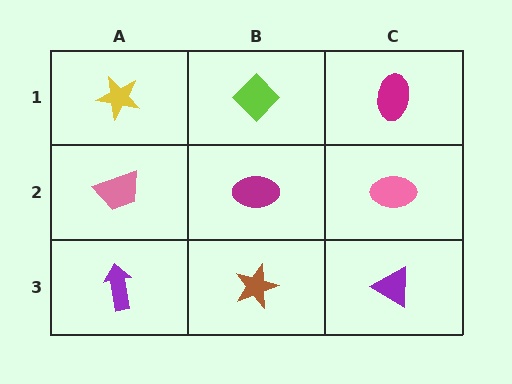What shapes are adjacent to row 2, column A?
A yellow star (row 1, column A), a purple arrow (row 3, column A), a magenta ellipse (row 2, column B).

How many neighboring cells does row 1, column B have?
3.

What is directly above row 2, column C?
A magenta ellipse.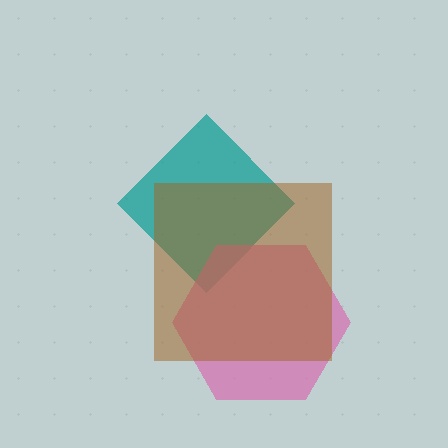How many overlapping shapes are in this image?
There are 3 overlapping shapes in the image.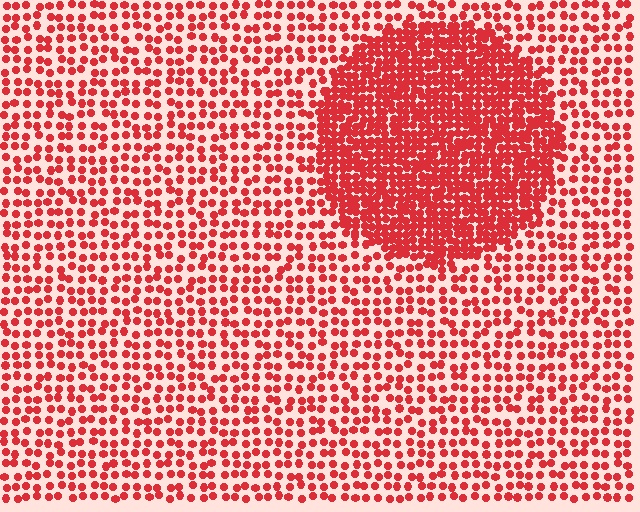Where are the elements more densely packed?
The elements are more densely packed inside the circle boundary.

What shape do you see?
I see a circle.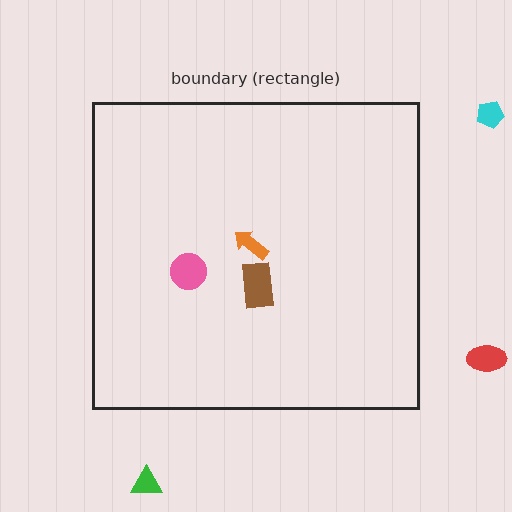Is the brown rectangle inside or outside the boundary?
Inside.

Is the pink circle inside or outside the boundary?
Inside.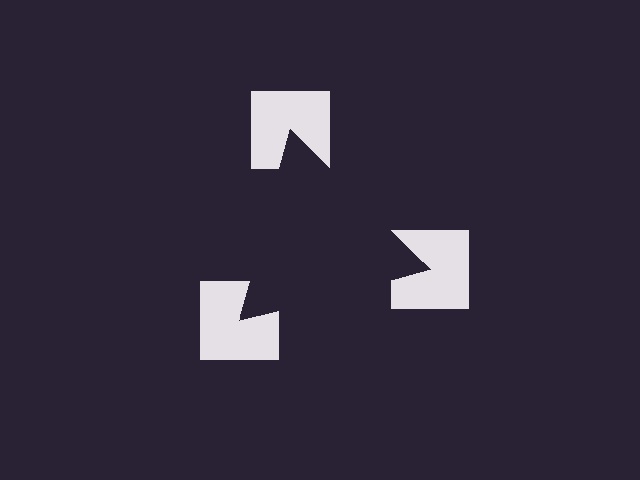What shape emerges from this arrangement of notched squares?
An illusory triangle — its edges are inferred from the aligned wedge cuts in the notched squares, not physically drawn.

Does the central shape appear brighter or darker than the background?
It typically appears slightly darker than the background, even though no actual brightness change is drawn.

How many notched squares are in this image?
There are 3 — one at each vertex of the illusory triangle.